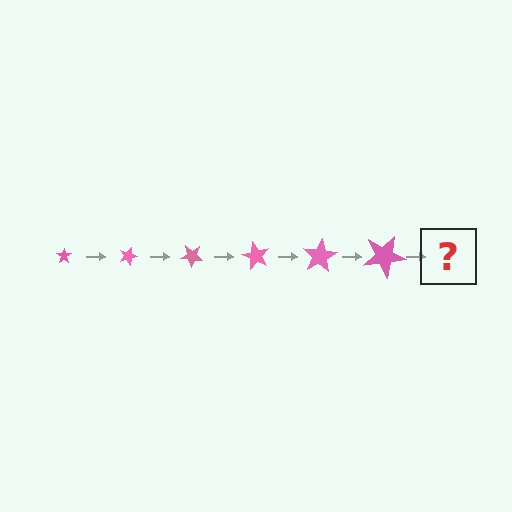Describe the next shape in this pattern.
It should be a star, larger than the previous one and rotated 120 degrees from the start.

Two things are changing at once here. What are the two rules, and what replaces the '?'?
The two rules are that the star grows larger each step and it rotates 20 degrees each step. The '?' should be a star, larger than the previous one and rotated 120 degrees from the start.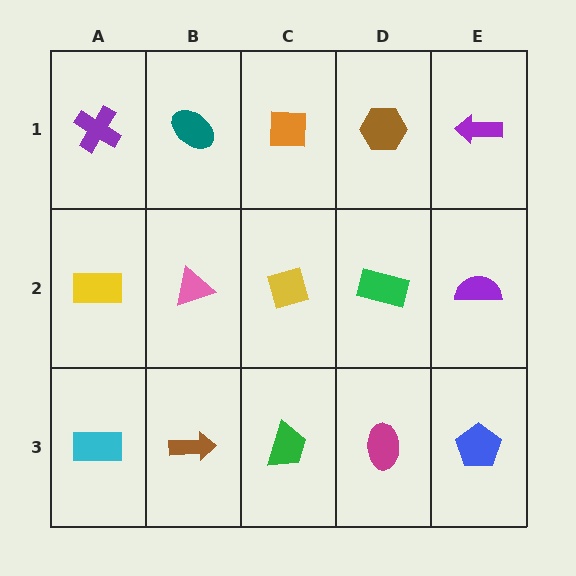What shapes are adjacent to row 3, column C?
A yellow diamond (row 2, column C), a brown arrow (row 3, column B), a magenta ellipse (row 3, column D).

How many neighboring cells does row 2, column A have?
3.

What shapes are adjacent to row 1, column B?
A pink triangle (row 2, column B), a purple cross (row 1, column A), an orange square (row 1, column C).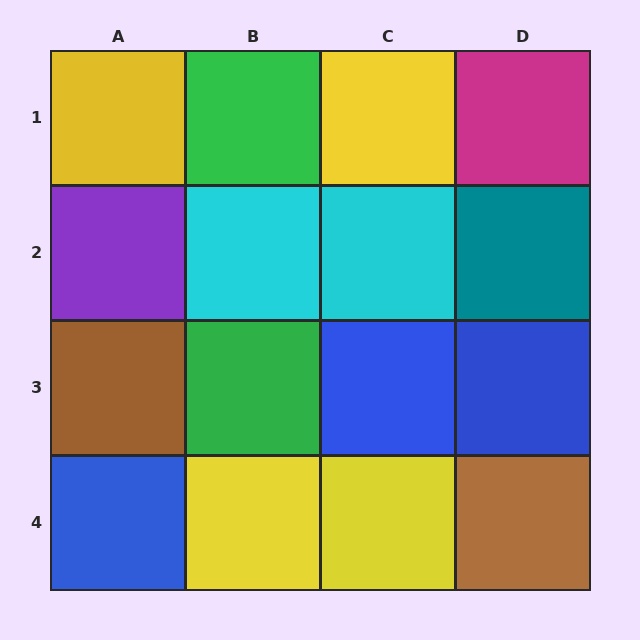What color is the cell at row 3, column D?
Blue.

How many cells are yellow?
4 cells are yellow.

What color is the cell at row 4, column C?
Yellow.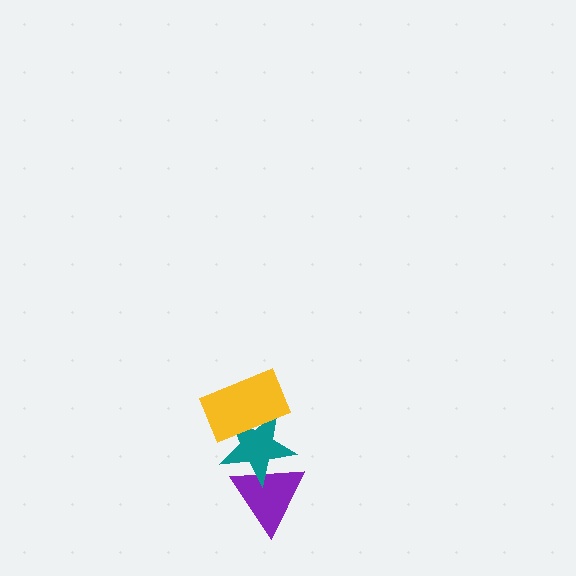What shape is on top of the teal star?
The yellow rectangle is on top of the teal star.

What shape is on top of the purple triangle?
The teal star is on top of the purple triangle.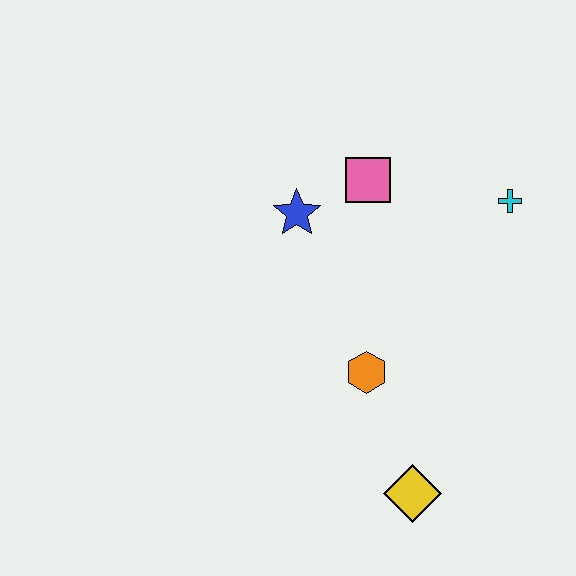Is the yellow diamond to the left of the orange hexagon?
No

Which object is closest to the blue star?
The pink square is closest to the blue star.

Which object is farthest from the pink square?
The yellow diamond is farthest from the pink square.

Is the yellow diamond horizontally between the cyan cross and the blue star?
Yes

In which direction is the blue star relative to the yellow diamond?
The blue star is above the yellow diamond.